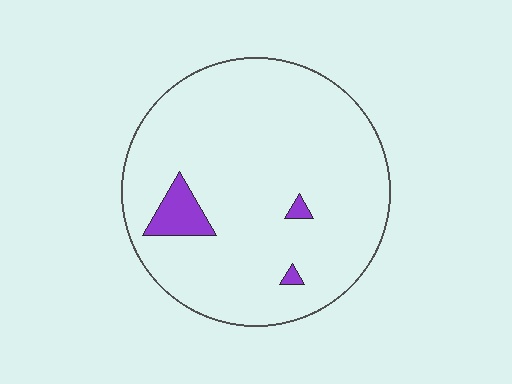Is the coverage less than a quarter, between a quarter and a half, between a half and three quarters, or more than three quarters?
Less than a quarter.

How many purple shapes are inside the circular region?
3.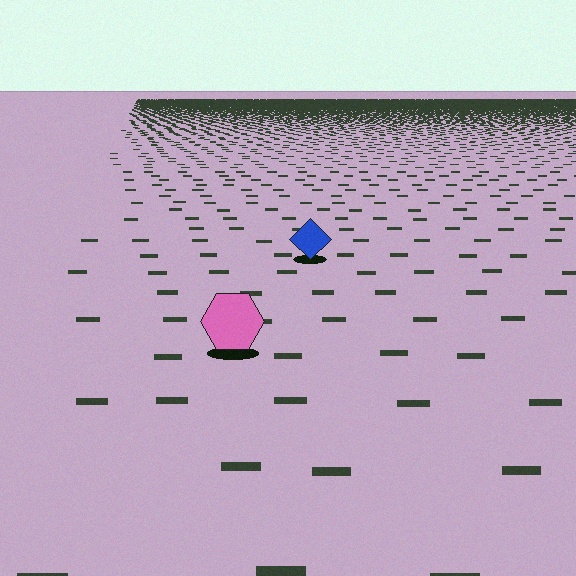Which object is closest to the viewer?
The pink hexagon is closest. The texture marks near it are larger and more spread out.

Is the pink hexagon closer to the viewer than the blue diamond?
Yes. The pink hexagon is closer — you can tell from the texture gradient: the ground texture is coarser near it.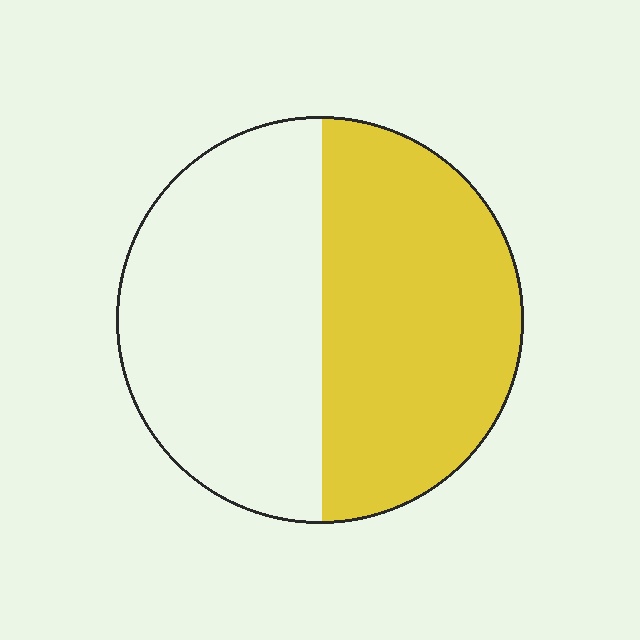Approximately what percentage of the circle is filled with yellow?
Approximately 50%.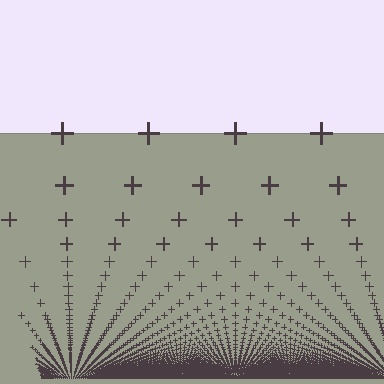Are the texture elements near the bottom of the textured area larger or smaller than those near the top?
Smaller. The gradient is inverted — elements near the bottom are smaller and denser.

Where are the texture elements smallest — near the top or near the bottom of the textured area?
Near the bottom.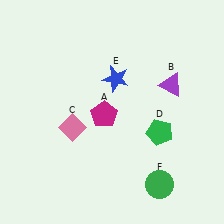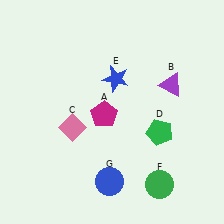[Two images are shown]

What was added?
A blue circle (G) was added in Image 2.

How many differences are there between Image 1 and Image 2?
There is 1 difference between the two images.